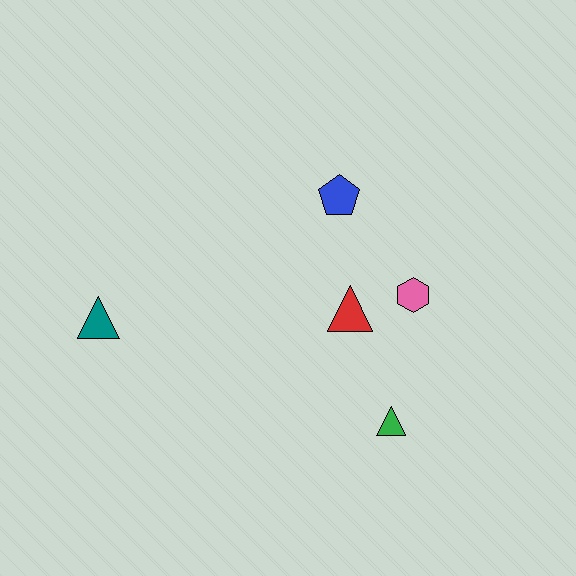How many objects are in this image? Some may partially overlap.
There are 5 objects.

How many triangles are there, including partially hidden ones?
There are 3 triangles.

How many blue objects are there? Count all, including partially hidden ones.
There is 1 blue object.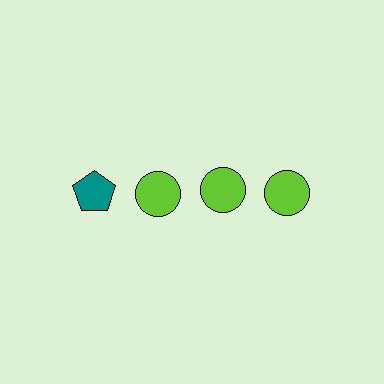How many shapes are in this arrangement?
There are 4 shapes arranged in a grid pattern.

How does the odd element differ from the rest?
It differs in both color (teal instead of lime) and shape (pentagon instead of circle).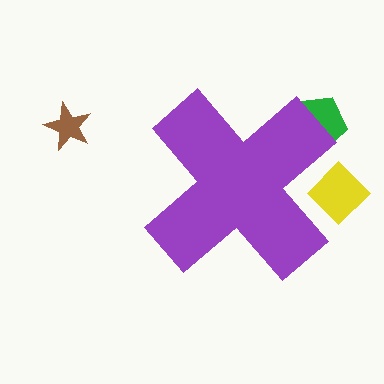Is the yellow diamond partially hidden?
Yes, the yellow diamond is partially hidden behind the purple cross.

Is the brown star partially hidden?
No, the brown star is fully visible.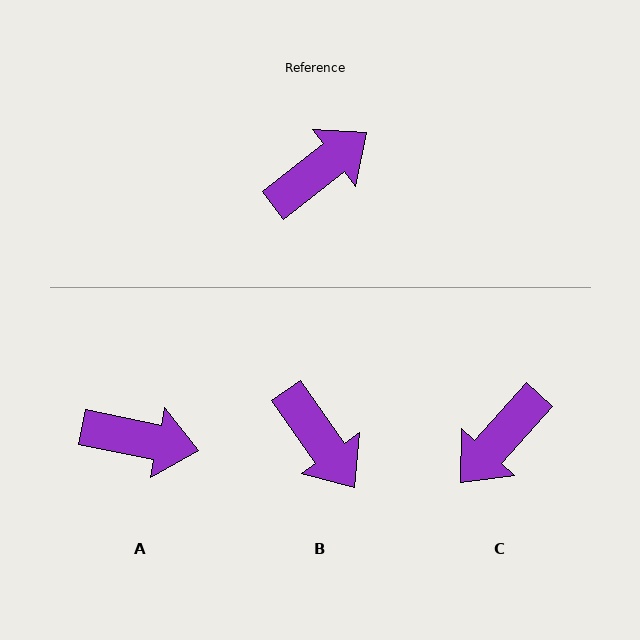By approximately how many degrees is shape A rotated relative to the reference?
Approximately 50 degrees clockwise.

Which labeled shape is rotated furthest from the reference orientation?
C, about 170 degrees away.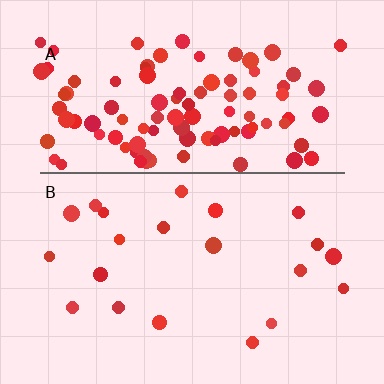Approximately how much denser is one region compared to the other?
Approximately 4.9× — region A over region B.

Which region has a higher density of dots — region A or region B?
A (the top).